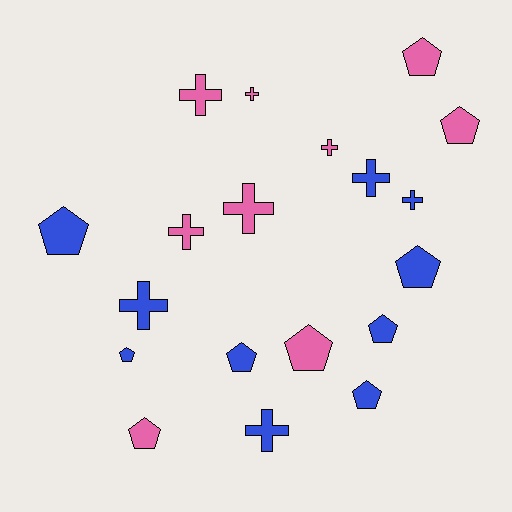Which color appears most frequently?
Blue, with 10 objects.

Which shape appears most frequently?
Pentagon, with 10 objects.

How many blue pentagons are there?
There are 6 blue pentagons.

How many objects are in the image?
There are 19 objects.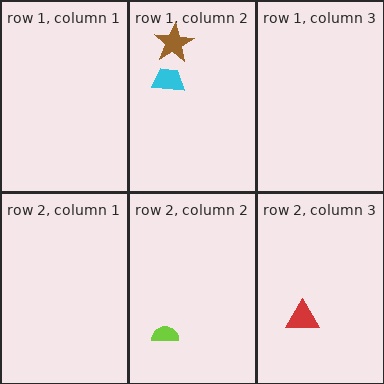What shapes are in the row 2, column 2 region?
The lime semicircle.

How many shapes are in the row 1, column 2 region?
2.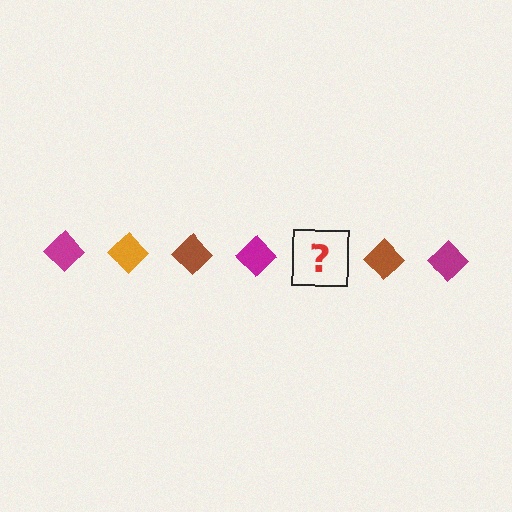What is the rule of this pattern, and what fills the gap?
The rule is that the pattern cycles through magenta, orange, brown diamonds. The gap should be filled with an orange diamond.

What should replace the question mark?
The question mark should be replaced with an orange diamond.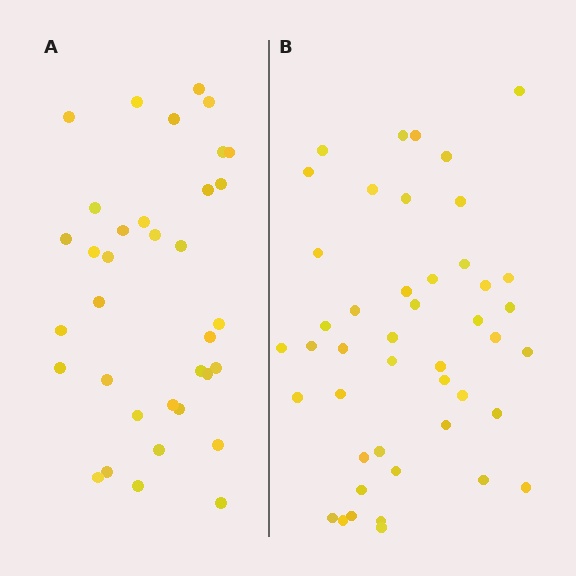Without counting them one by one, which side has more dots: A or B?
Region B (the right region) has more dots.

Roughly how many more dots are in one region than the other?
Region B has roughly 10 or so more dots than region A.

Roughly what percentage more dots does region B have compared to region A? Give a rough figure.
About 30% more.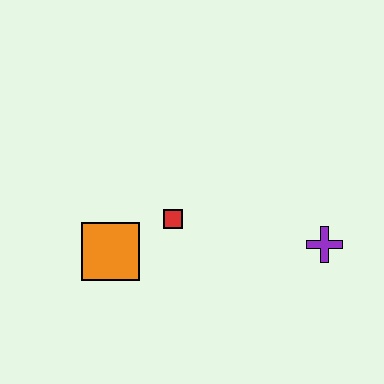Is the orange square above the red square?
No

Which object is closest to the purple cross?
The red square is closest to the purple cross.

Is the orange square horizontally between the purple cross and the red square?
No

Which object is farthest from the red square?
The purple cross is farthest from the red square.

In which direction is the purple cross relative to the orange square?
The purple cross is to the right of the orange square.